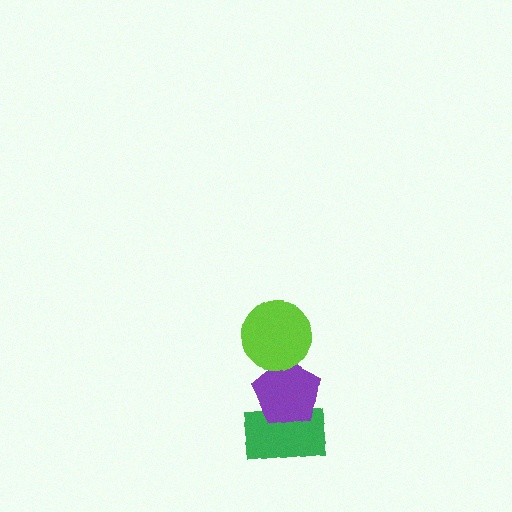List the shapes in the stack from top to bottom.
From top to bottom: the lime circle, the purple pentagon, the green rectangle.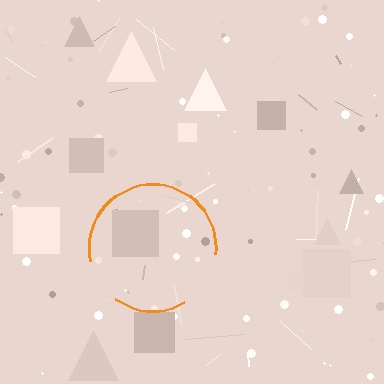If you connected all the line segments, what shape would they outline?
They would outline a circle.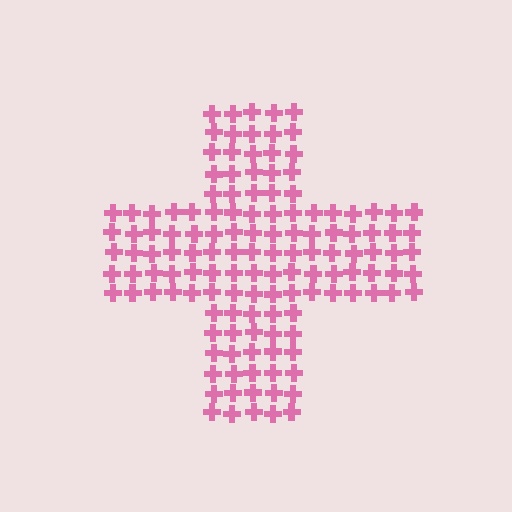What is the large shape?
The large shape is a cross.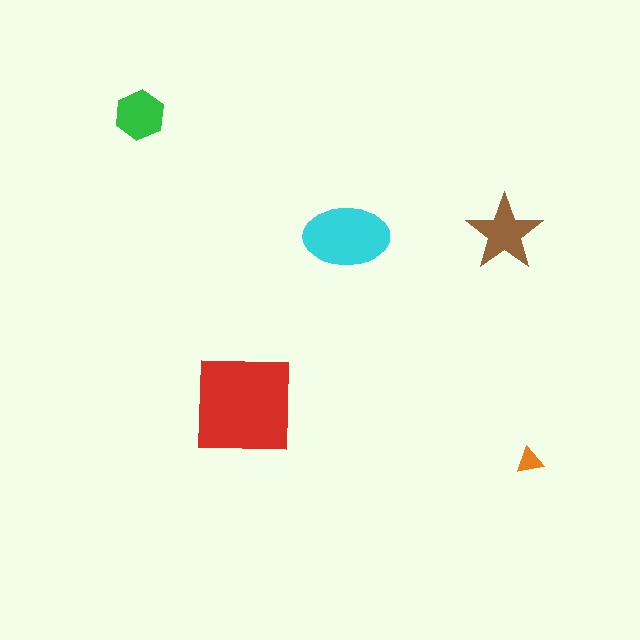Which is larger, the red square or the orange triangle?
The red square.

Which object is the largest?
The red square.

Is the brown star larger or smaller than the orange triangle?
Larger.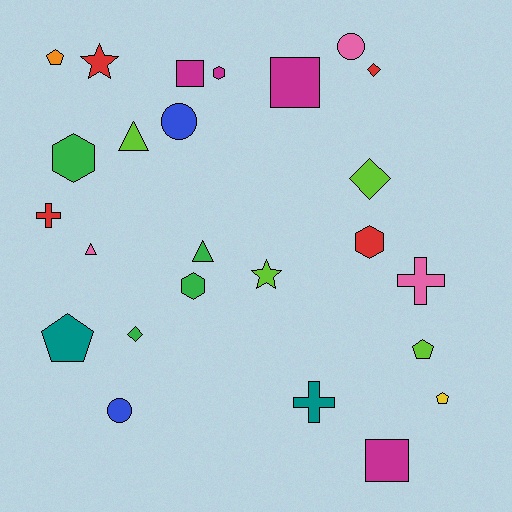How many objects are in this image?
There are 25 objects.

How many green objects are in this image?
There are 4 green objects.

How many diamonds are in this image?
There are 3 diamonds.